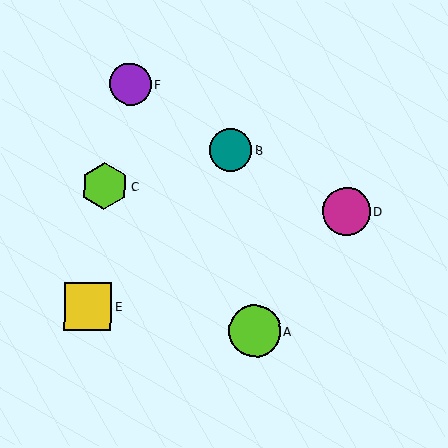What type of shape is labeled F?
Shape F is a purple circle.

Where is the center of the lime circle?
The center of the lime circle is at (255, 331).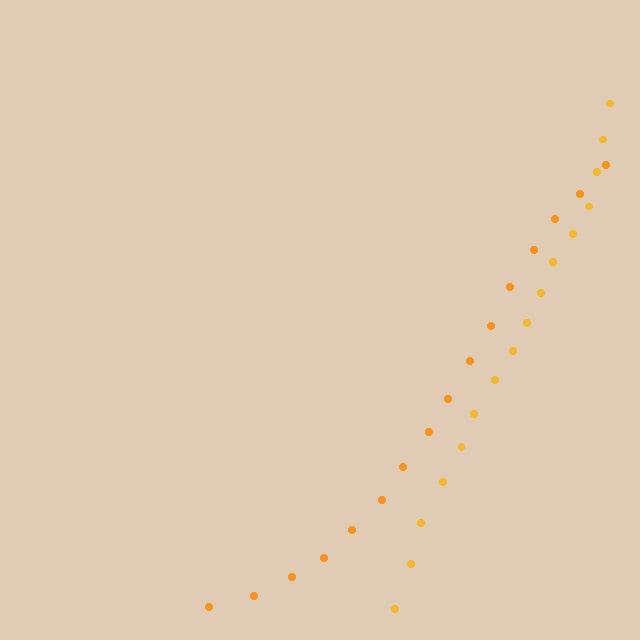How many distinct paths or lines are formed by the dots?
There are 2 distinct paths.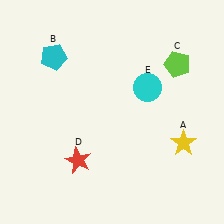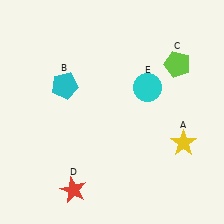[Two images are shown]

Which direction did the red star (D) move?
The red star (D) moved down.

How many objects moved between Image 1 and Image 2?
2 objects moved between the two images.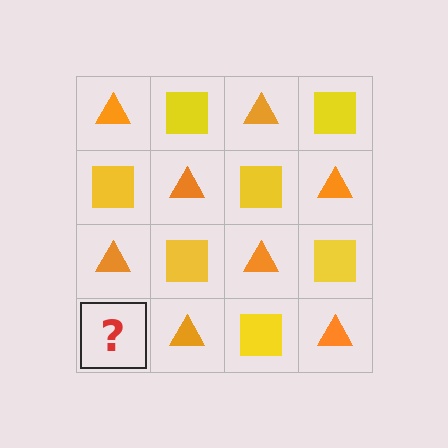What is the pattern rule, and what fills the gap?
The rule is that it alternates orange triangle and yellow square in a checkerboard pattern. The gap should be filled with a yellow square.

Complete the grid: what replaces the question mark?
The question mark should be replaced with a yellow square.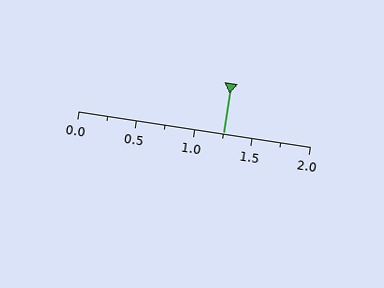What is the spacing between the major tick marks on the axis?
The major ticks are spaced 0.5 apart.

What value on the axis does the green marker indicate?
The marker indicates approximately 1.25.